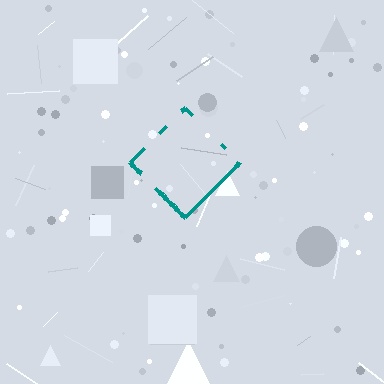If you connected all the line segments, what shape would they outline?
They would outline a diamond.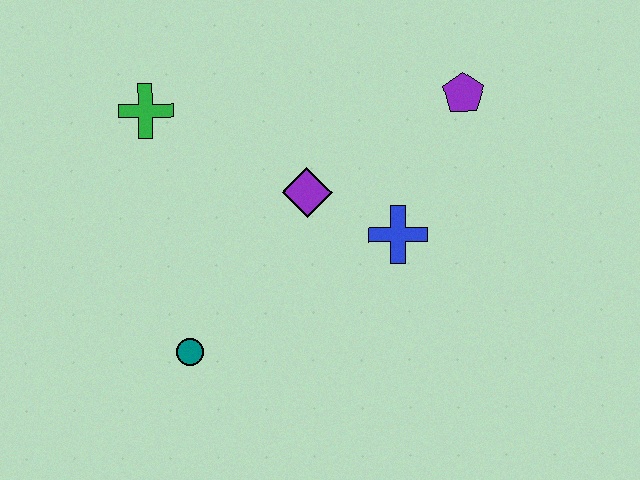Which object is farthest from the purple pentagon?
The teal circle is farthest from the purple pentagon.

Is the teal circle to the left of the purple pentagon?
Yes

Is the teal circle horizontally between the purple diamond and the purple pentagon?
No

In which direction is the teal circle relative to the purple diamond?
The teal circle is below the purple diamond.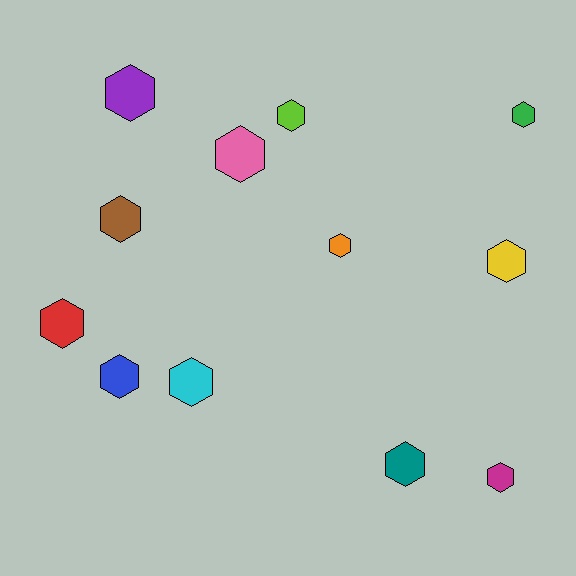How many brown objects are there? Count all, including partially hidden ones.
There is 1 brown object.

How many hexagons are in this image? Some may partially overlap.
There are 12 hexagons.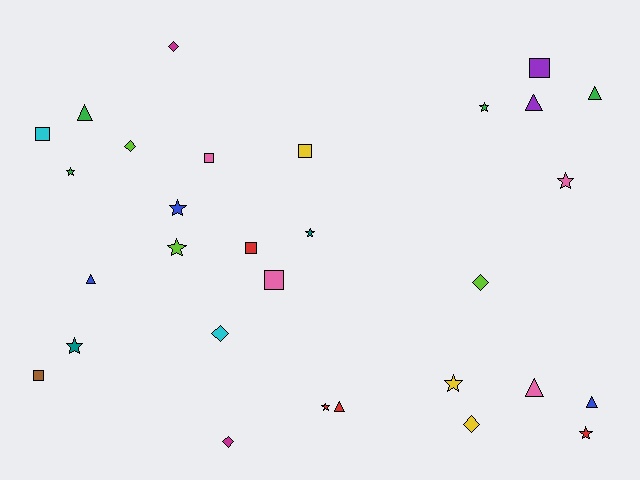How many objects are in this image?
There are 30 objects.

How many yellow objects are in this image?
There are 3 yellow objects.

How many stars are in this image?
There are 10 stars.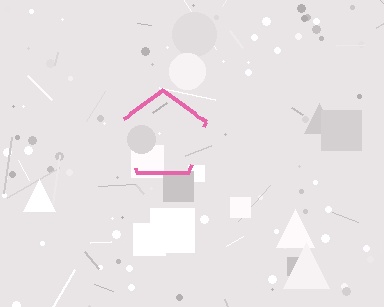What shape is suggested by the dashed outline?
The dashed outline suggests a pentagon.